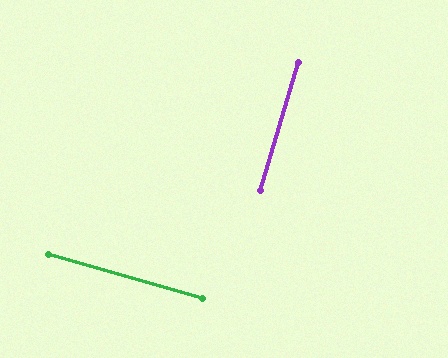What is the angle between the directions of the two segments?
Approximately 89 degrees.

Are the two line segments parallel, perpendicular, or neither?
Perpendicular — they meet at approximately 89°.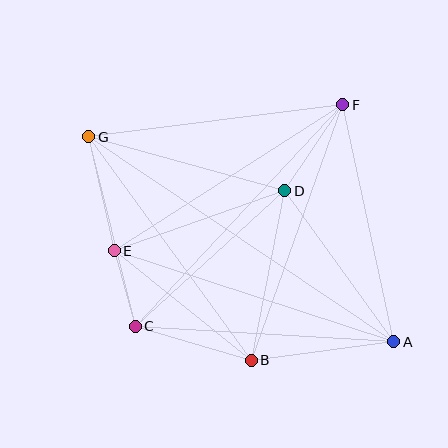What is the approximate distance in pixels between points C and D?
The distance between C and D is approximately 201 pixels.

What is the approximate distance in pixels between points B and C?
The distance between B and C is approximately 121 pixels.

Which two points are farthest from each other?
Points A and G are farthest from each other.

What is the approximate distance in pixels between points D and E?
The distance between D and E is approximately 181 pixels.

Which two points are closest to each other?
Points C and E are closest to each other.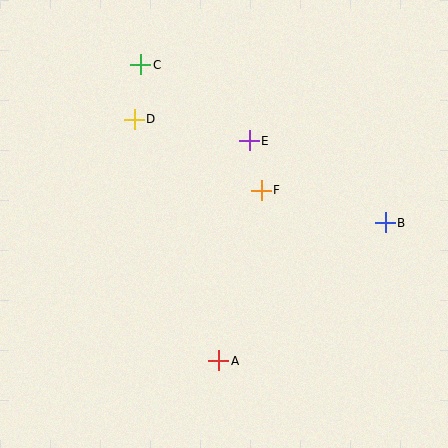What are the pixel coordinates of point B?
Point B is at (385, 223).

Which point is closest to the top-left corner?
Point C is closest to the top-left corner.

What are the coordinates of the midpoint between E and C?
The midpoint between E and C is at (195, 103).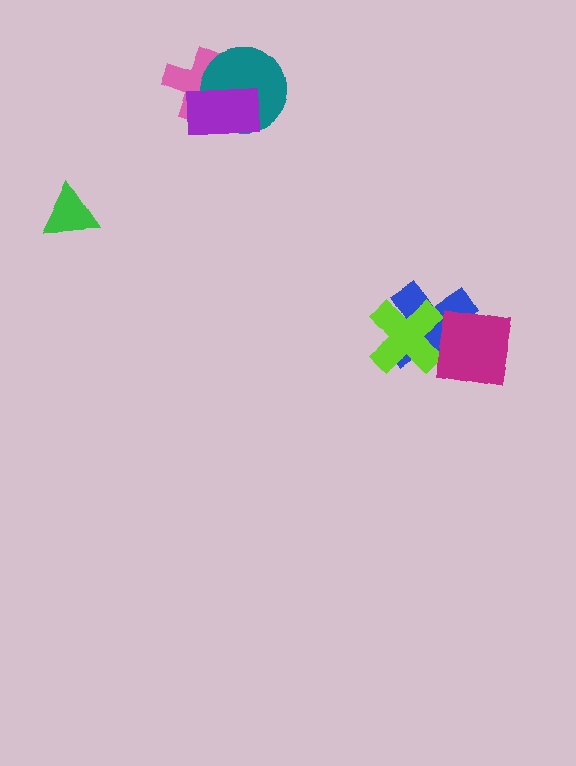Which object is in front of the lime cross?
The magenta square is in front of the lime cross.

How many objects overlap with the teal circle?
2 objects overlap with the teal circle.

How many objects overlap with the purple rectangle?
2 objects overlap with the purple rectangle.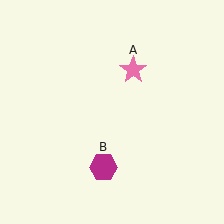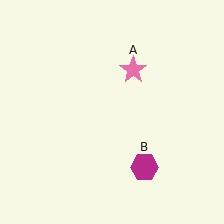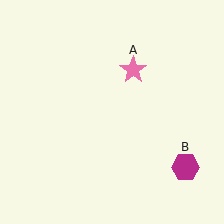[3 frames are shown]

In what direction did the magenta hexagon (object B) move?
The magenta hexagon (object B) moved right.